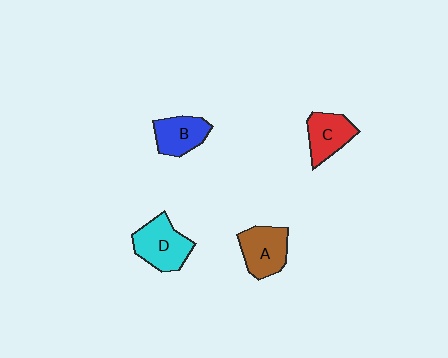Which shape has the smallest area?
Shape B (blue).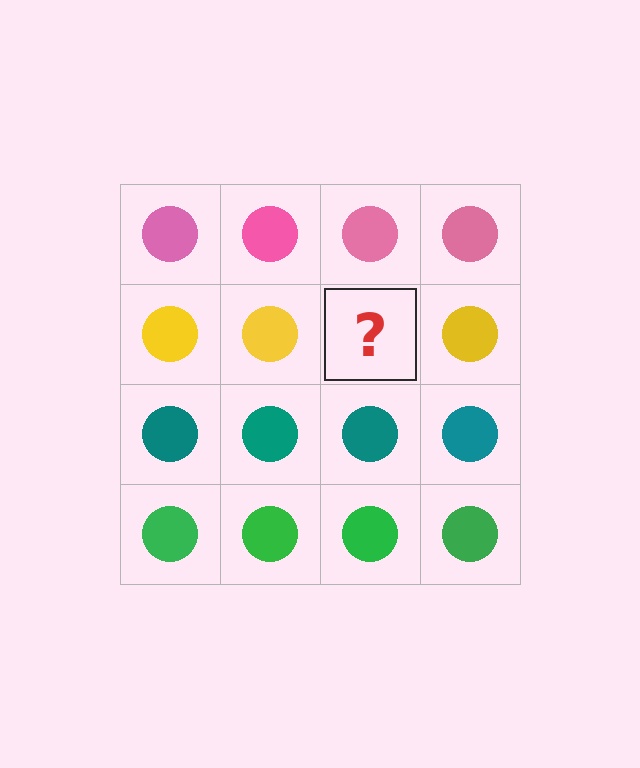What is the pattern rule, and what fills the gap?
The rule is that each row has a consistent color. The gap should be filled with a yellow circle.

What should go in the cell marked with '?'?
The missing cell should contain a yellow circle.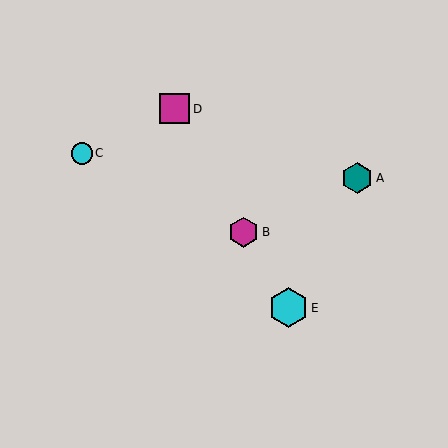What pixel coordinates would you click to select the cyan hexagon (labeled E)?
Click at (288, 308) to select the cyan hexagon E.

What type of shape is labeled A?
Shape A is a teal hexagon.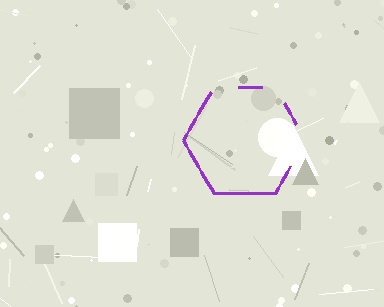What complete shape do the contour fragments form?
The contour fragments form a hexagon.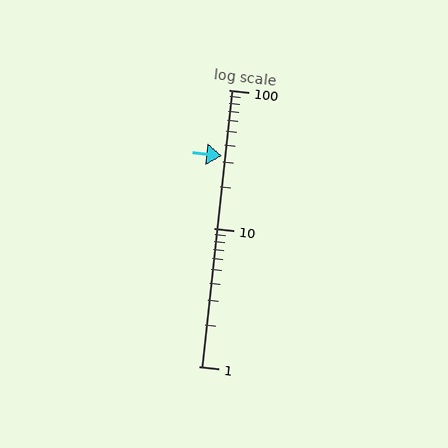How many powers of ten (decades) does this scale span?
The scale spans 2 decades, from 1 to 100.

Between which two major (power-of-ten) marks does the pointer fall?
The pointer is between 10 and 100.